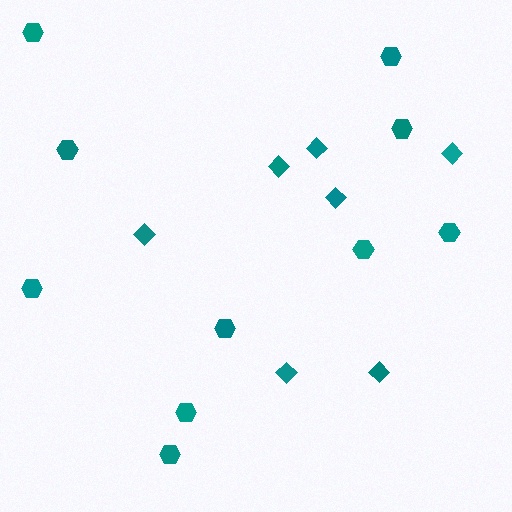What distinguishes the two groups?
There are 2 groups: one group of diamonds (7) and one group of hexagons (10).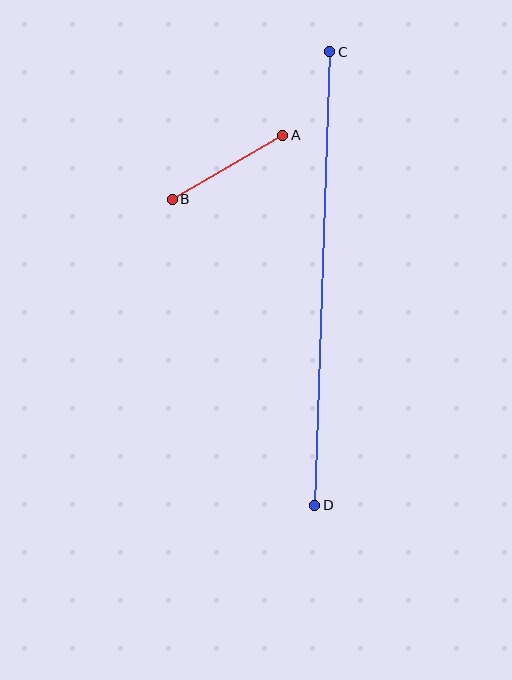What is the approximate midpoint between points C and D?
The midpoint is at approximately (322, 279) pixels.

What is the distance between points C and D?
The distance is approximately 454 pixels.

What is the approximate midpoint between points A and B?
The midpoint is at approximately (227, 167) pixels.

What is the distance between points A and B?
The distance is approximately 128 pixels.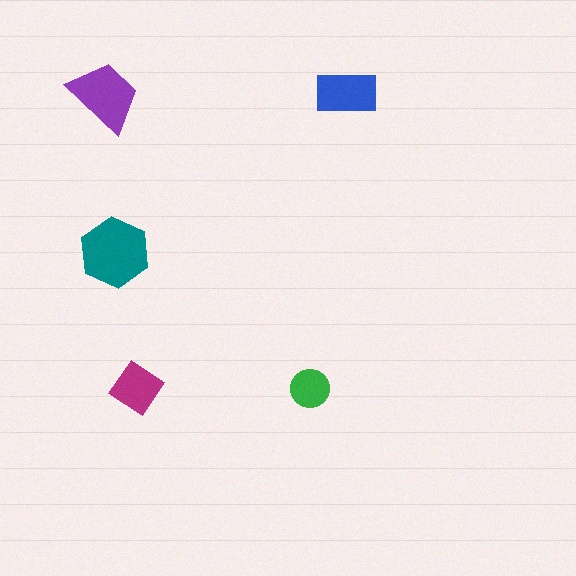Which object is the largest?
The teal hexagon.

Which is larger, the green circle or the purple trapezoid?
The purple trapezoid.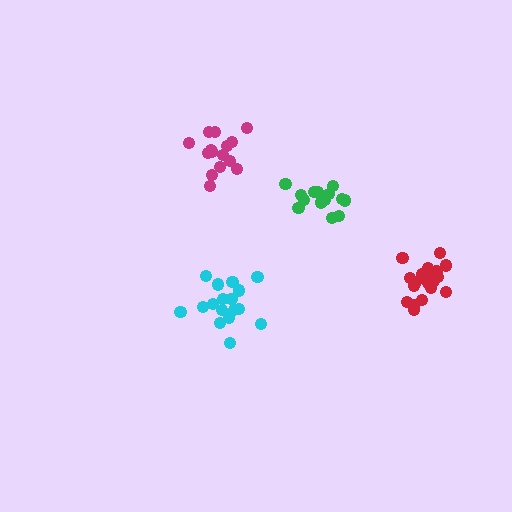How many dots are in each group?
Group 1: 17 dots, Group 2: 20 dots, Group 3: 15 dots, Group 4: 15 dots (67 total).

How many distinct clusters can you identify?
There are 4 distinct clusters.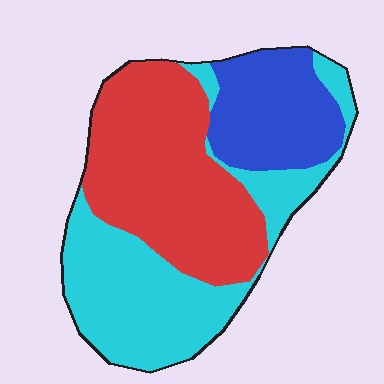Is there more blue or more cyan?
Cyan.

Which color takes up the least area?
Blue, at roughly 20%.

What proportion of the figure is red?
Red takes up about two fifths (2/5) of the figure.